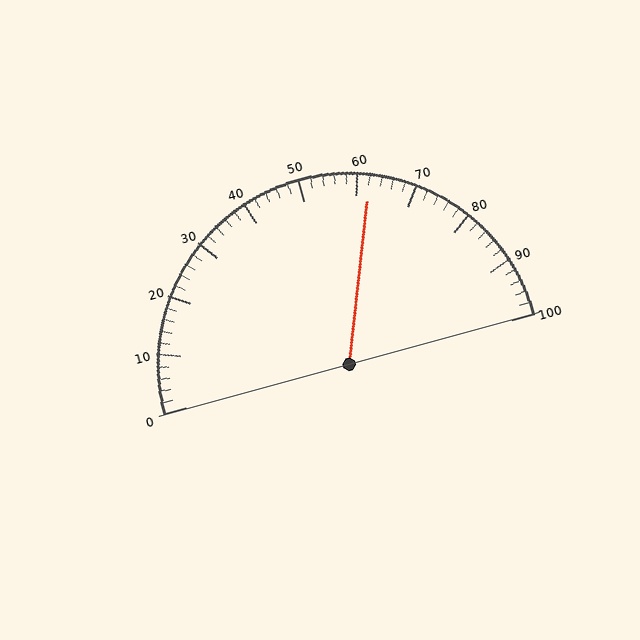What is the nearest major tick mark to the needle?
The nearest major tick mark is 60.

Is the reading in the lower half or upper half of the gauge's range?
The reading is in the upper half of the range (0 to 100).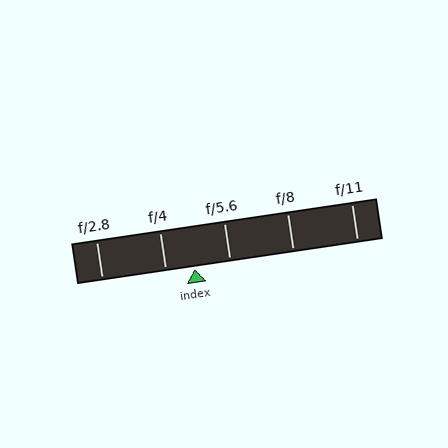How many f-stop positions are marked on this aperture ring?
There are 5 f-stop positions marked.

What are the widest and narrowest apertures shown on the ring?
The widest aperture shown is f/2.8 and the narrowest is f/11.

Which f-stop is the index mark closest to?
The index mark is closest to f/4.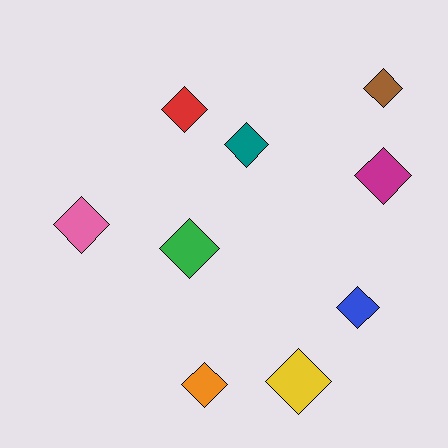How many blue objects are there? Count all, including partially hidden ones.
There is 1 blue object.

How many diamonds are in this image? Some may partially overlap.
There are 9 diamonds.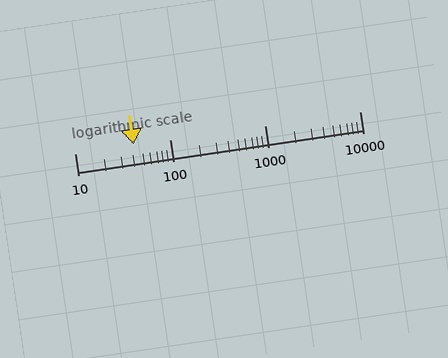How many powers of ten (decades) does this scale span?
The scale spans 3 decades, from 10 to 10000.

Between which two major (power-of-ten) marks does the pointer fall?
The pointer is between 10 and 100.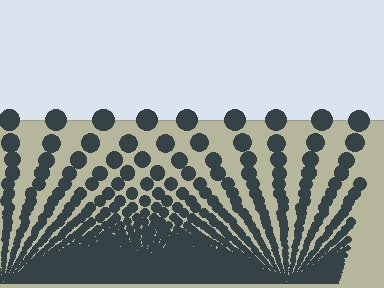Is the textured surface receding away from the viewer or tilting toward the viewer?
The surface appears to tilt toward the viewer. Texture elements get larger and sparser toward the top.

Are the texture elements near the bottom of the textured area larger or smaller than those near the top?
Smaller. The gradient is inverted — elements near the bottom are smaller and denser.